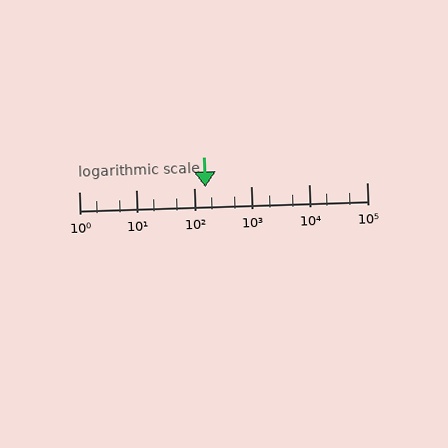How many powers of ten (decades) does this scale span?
The scale spans 5 decades, from 1 to 100000.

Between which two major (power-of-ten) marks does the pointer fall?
The pointer is between 100 and 1000.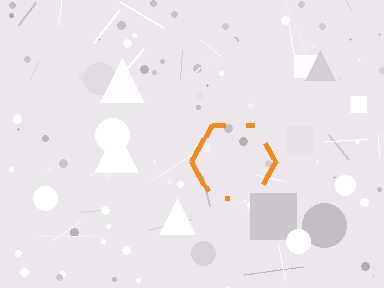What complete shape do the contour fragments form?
The contour fragments form a hexagon.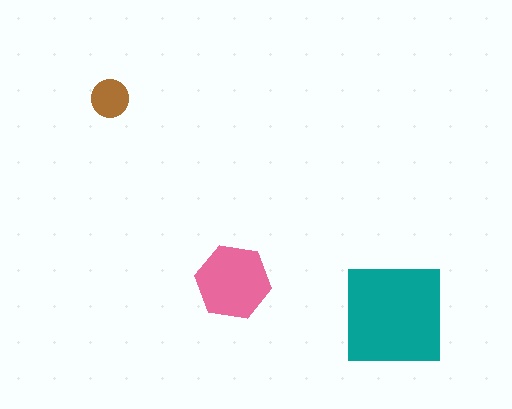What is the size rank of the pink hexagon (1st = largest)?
2nd.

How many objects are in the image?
There are 3 objects in the image.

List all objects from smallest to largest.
The brown circle, the pink hexagon, the teal square.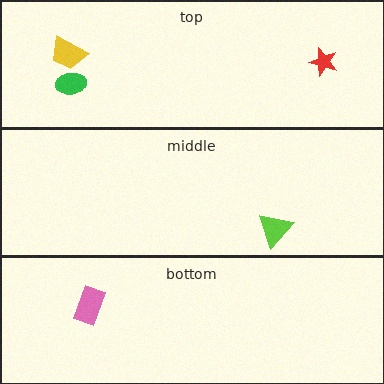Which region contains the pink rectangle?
The bottom region.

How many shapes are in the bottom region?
1.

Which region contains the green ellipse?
The top region.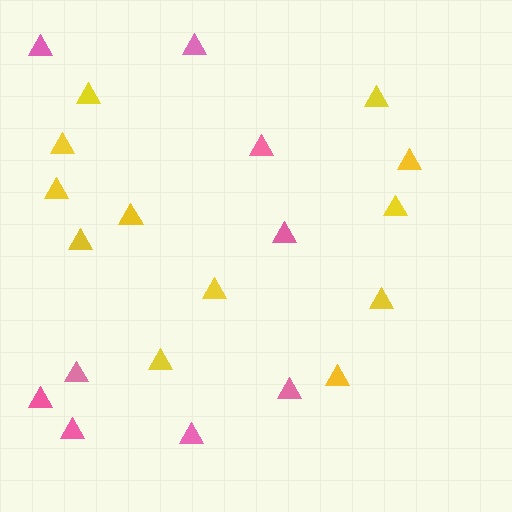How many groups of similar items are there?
There are 2 groups: one group of yellow triangles (12) and one group of pink triangles (9).